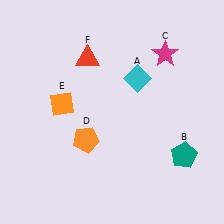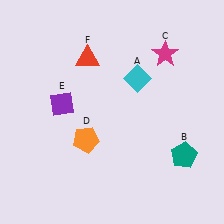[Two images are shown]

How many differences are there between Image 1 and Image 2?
There is 1 difference between the two images.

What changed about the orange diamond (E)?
In Image 1, E is orange. In Image 2, it changed to purple.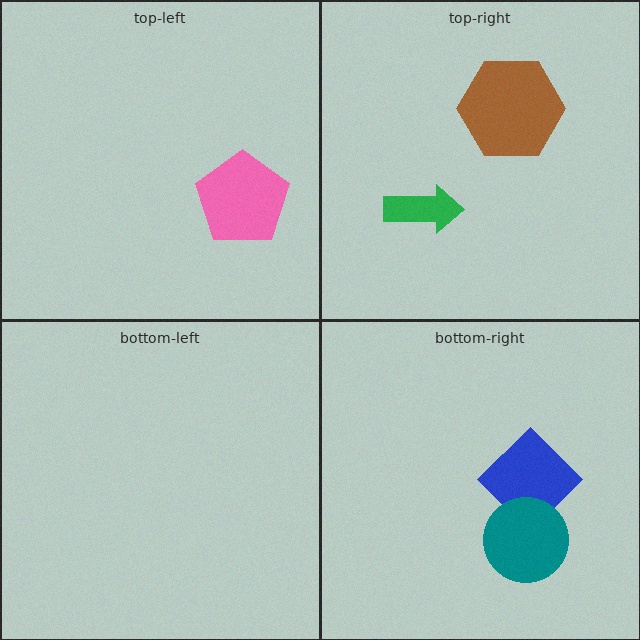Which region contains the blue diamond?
The bottom-right region.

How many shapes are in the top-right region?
2.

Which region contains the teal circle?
The bottom-right region.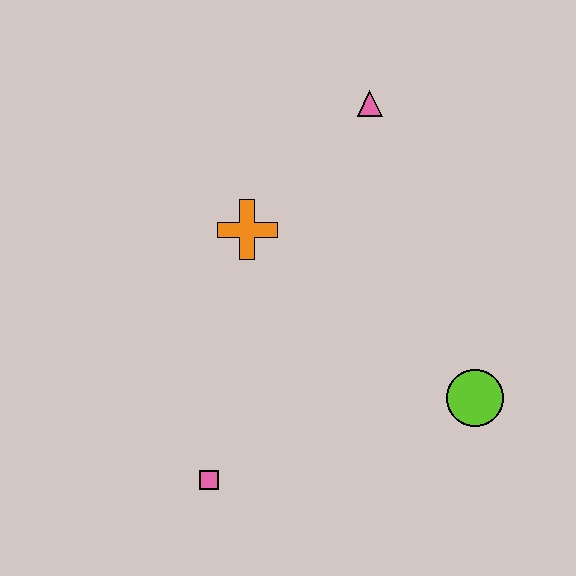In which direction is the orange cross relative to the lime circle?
The orange cross is to the left of the lime circle.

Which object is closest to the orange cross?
The pink triangle is closest to the orange cross.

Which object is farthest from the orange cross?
The lime circle is farthest from the orange cross.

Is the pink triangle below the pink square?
No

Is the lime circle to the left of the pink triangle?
No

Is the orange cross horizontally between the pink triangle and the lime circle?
No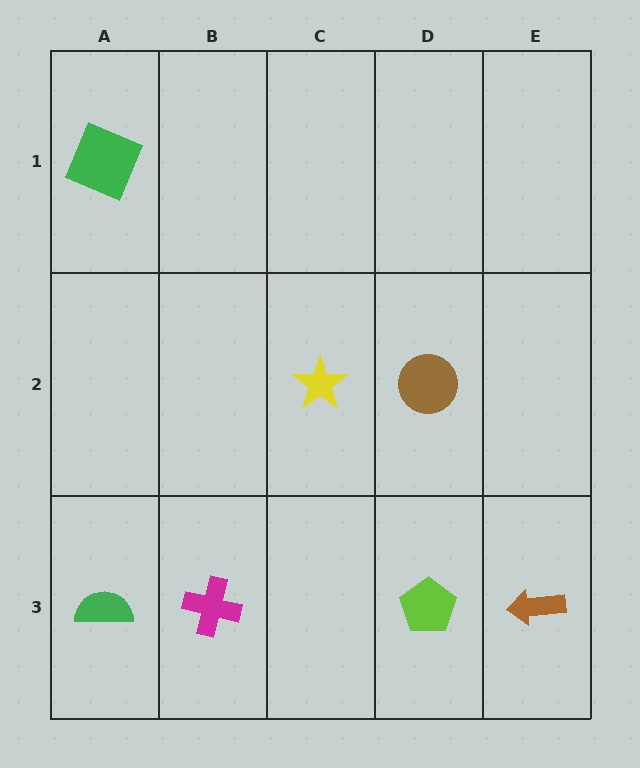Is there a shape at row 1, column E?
No, that cell is empty.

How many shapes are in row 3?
4 shapes.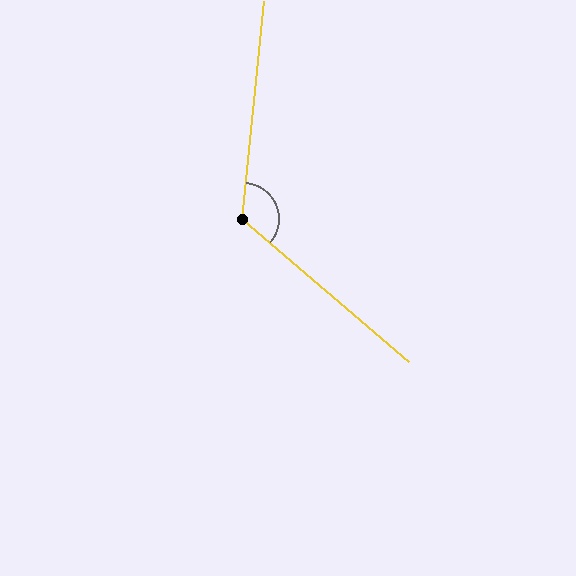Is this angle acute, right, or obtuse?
It is obtuse.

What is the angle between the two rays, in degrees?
Approximately 125 degrees.